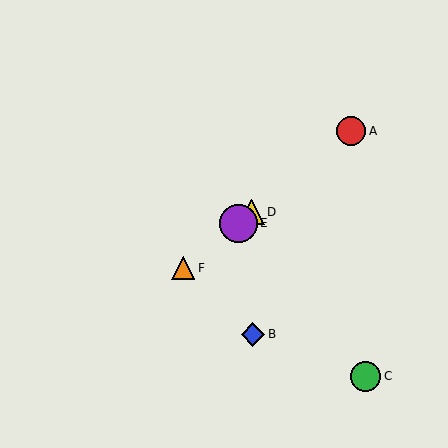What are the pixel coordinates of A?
Object A is at (351, 131).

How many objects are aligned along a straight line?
4 objects (A, D, E, F) are aligned along a straight line.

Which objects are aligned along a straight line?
Objects A, D, E, F are aligned along a straight line.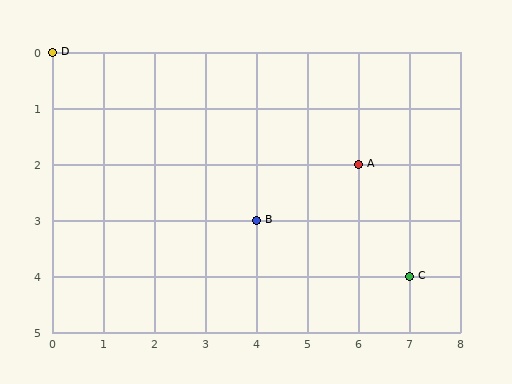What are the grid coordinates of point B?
Point B is at grid coordinates (4, 3).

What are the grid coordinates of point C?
Point C is at grid coordinates (7, 4).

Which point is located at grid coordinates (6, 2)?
Point A is at (6, 2).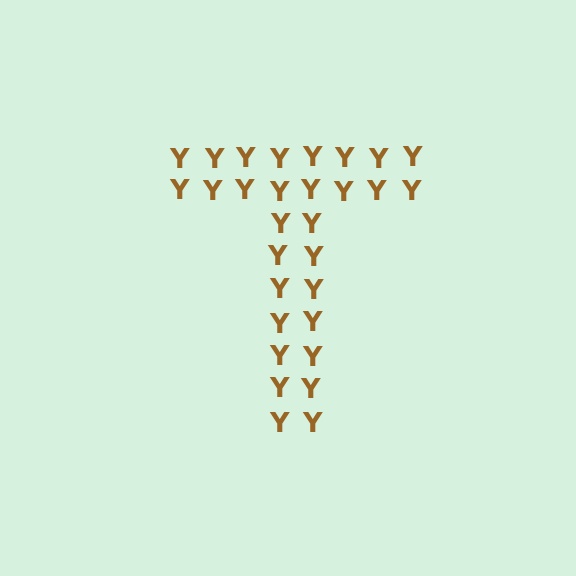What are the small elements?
The small elements are letter Y's.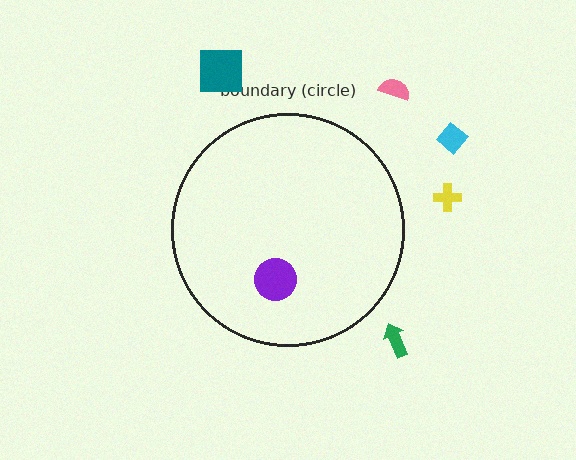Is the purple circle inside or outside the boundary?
Inside.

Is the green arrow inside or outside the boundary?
Outside.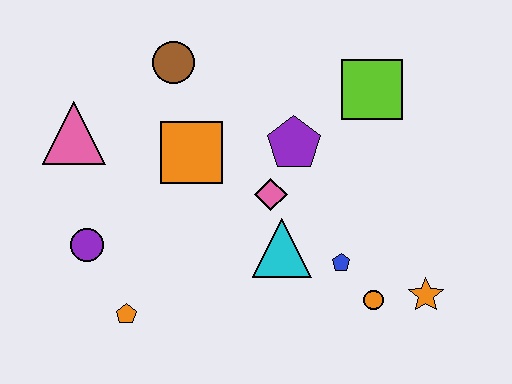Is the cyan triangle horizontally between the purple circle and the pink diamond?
No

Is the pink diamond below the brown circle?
Yes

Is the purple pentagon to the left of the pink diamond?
No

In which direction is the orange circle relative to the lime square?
The orange circle is below the lime square.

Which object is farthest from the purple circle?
The orange star is farthest from the purple circle.